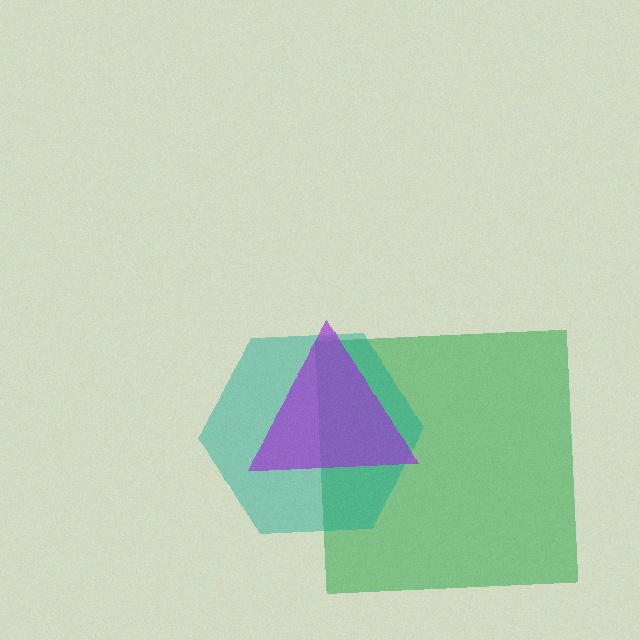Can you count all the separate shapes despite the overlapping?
Yes, there are 3 separate shapes.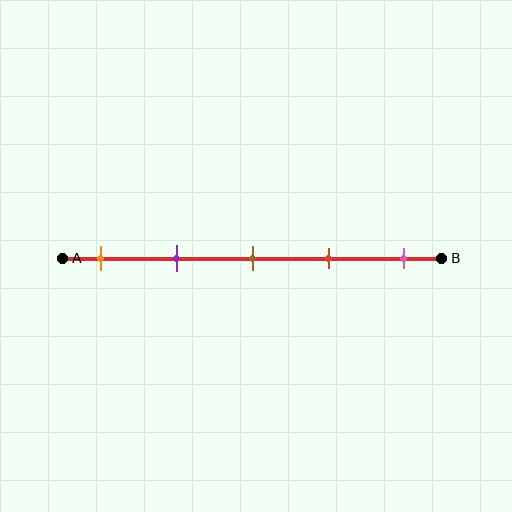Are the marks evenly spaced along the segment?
Yes, the marks are approximately evenly spaced.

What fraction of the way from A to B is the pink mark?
The pink mark is approximately 90% (0.9) of the way from A to B.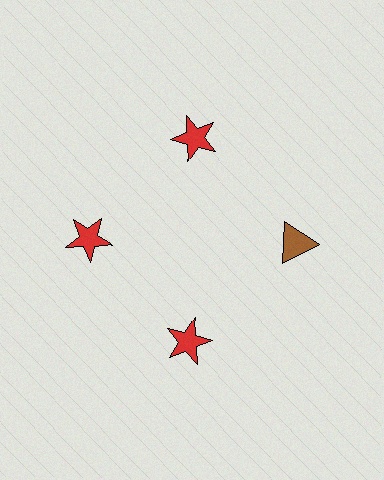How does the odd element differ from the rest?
It differs in both color (brown instead of red) and shape (triangle instead of star).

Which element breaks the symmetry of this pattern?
The brown triangle at roughly the 3 o'clock position breaks the symmetry. All other shapes are red stars.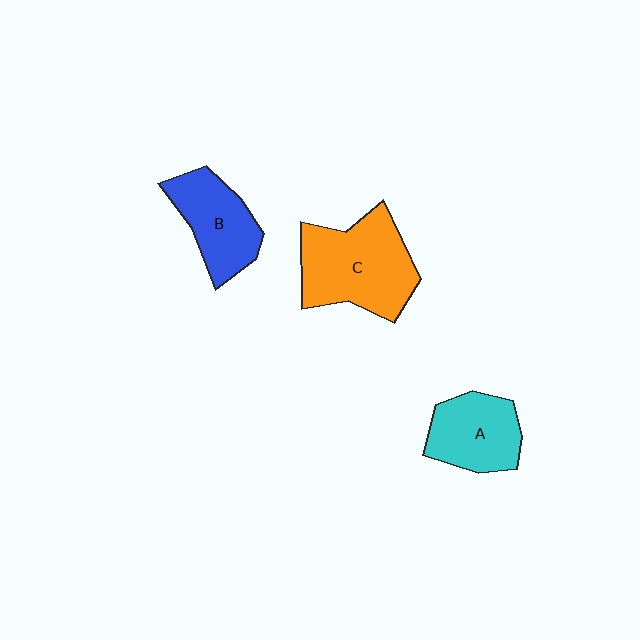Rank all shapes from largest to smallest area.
From largest to smallest: C (orange), B (blue), A (cyan).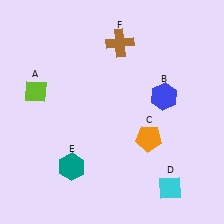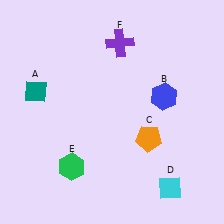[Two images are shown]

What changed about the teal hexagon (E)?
In Image 1, E is teal. In Image 2, it changed to green.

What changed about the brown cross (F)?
In Image 1, F is brown. In Image 2, it changed to purple.